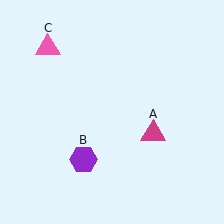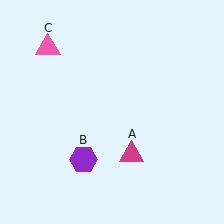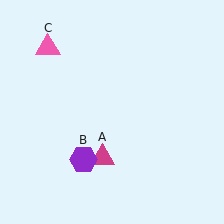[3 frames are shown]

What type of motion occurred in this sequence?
The magenta triangle (object A) rotated clockwise around the center of the scene.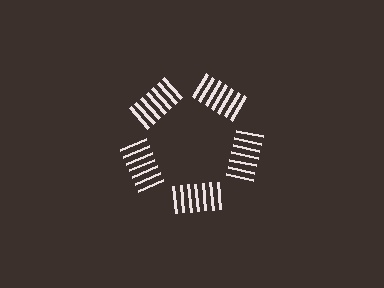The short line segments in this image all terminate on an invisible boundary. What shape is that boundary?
An illusory pentagon — the line segments terminate on its edges but no continuous stroke is drawn.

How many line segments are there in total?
35 — 7 along each of the 5 edges.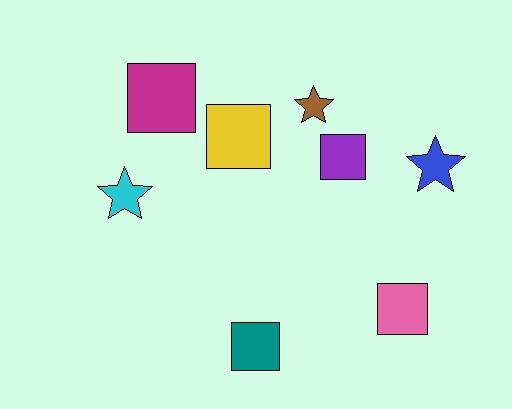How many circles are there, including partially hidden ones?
There are no circles.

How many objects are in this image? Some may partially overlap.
There are 8 objects.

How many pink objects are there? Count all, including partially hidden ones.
There is 1 pink object.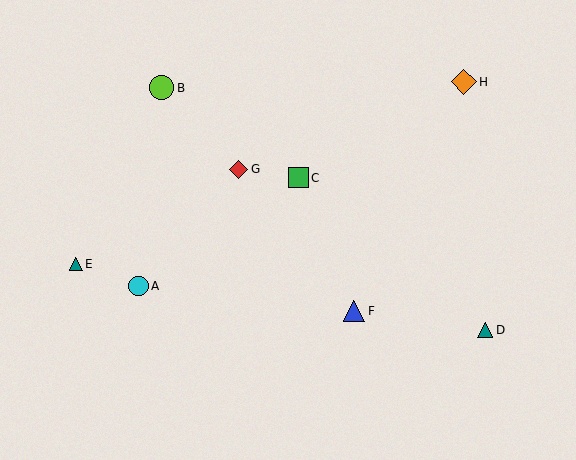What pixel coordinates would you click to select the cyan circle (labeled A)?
Click at (139, 286) to select the cyan circle A.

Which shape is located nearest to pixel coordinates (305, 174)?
The green square (labeled C) at (298, 178) is nearest to that location.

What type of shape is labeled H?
Shape H is an orange diamond.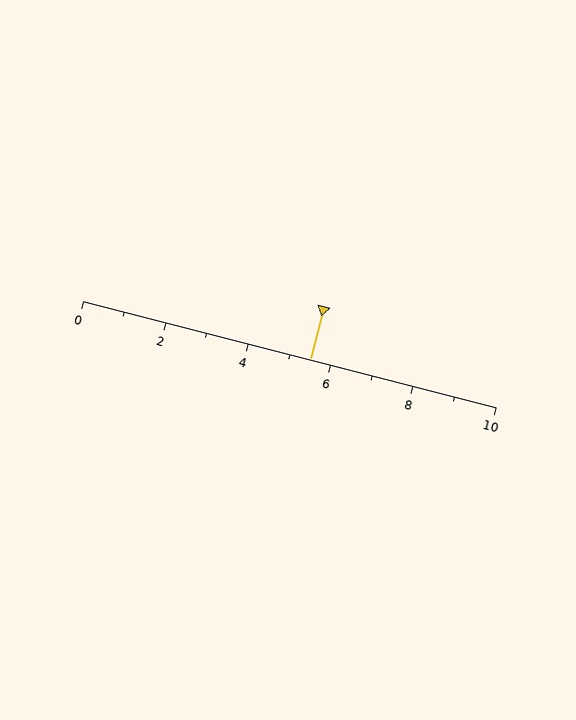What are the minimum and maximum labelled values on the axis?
The axis runs from 0 to 10.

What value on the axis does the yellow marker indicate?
The marker indicates approximately 5.5.